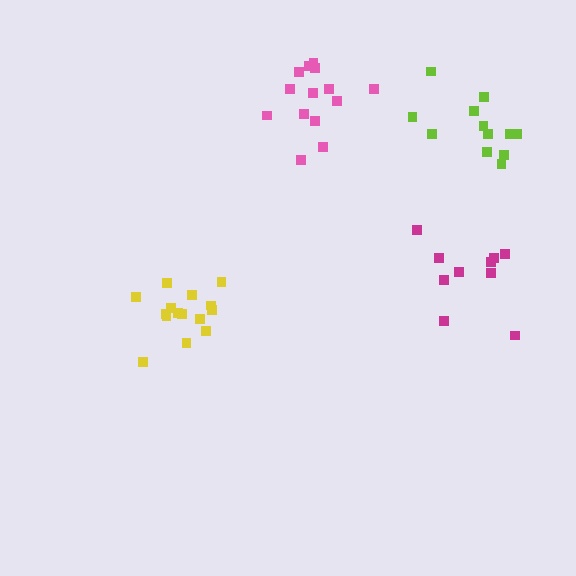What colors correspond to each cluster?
The clusters are colored: lime, yellow, magenta, pink.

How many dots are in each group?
Group 1: 12 dots, Group 2: 15 dots, Group 3: 10 dots, Group 4: 14 dots (51 total).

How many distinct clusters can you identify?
There are 4 distinct clusters.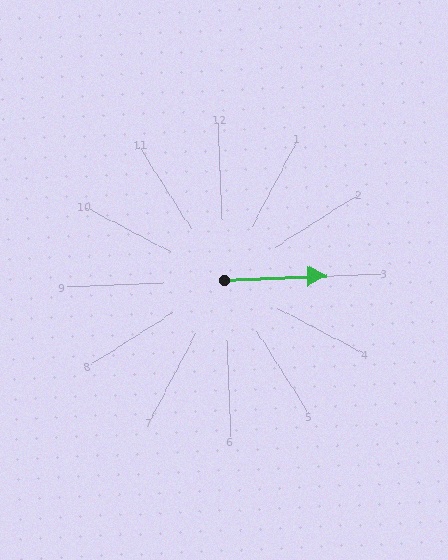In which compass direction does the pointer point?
East.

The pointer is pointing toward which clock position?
Roughly 3 o'clock.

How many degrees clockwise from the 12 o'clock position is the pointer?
Approximately 90 degrees.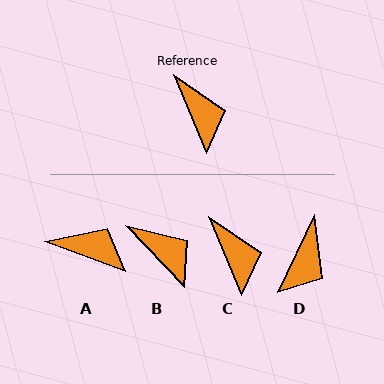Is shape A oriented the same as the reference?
No, it is off by about 47 degrees.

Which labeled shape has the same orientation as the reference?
C.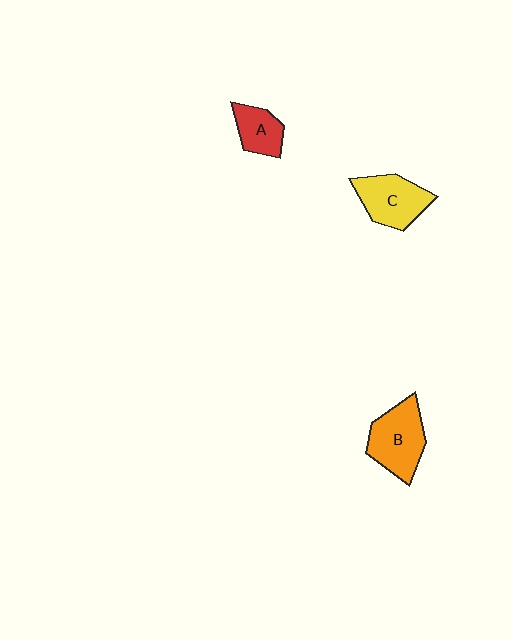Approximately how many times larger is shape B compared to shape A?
Approximately 1.7 times.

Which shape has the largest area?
Shape B (orange).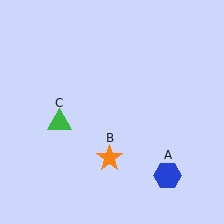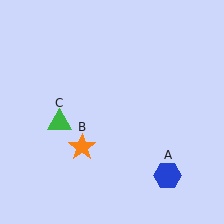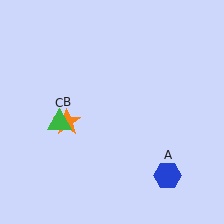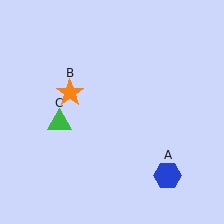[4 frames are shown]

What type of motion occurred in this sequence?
The orange star (object B) rotated clockwise around the center of the scene.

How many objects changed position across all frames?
1 object changed position: orange star (object B).